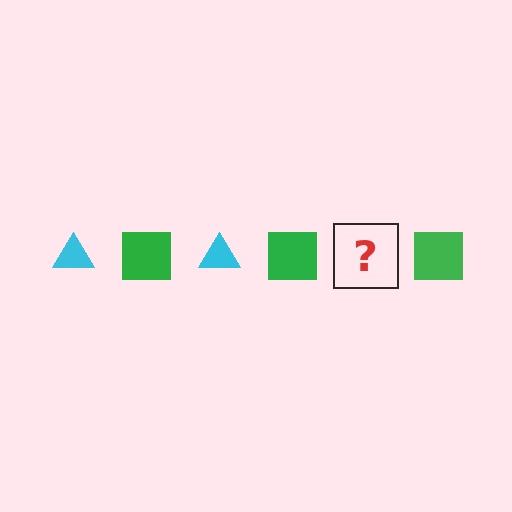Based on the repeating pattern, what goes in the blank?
The blank should be a cyan triangle.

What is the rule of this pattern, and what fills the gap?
The rule is that the pattern alternates between cyan triangle and green square. The gap should be filled with a cyan triangle.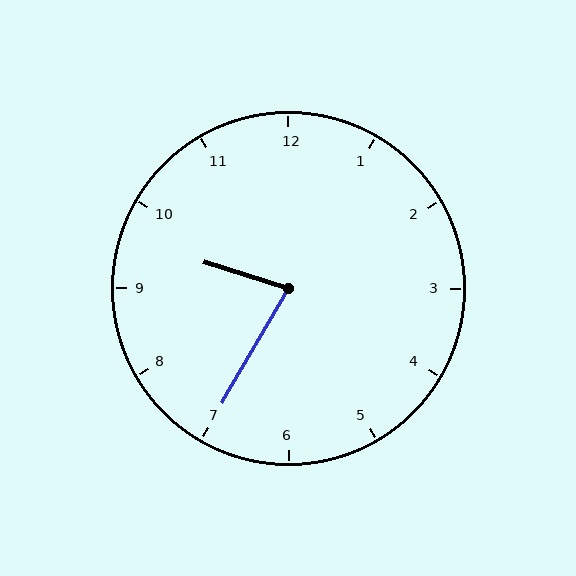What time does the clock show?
9:35.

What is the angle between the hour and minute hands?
Approximately 78 degrees.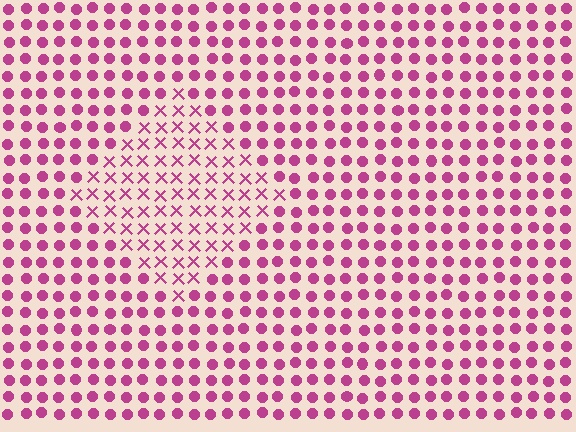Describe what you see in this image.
The image is filled with small magenta elements arranged in a uniform grid. A diamond-shaped region contains X marks, while the surrounding area contains circles. The boundary is defined purely by the change in element shape.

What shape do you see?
I see a diamond.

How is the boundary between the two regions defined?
The boundary is defined by a change in element shape: X marks inside vs. circles outside. All elements share the same color and spacing.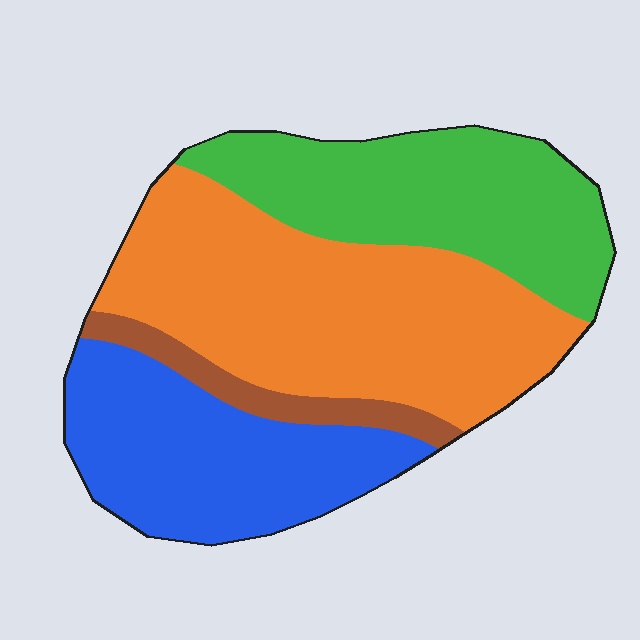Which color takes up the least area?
Brown, at roughly 5%.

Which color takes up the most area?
Orange, at roughly 40%.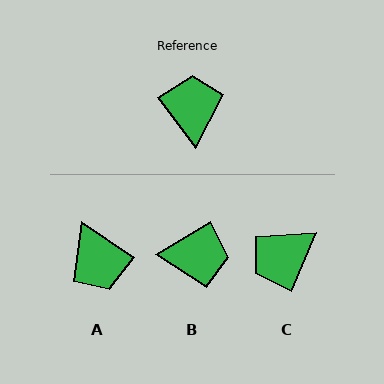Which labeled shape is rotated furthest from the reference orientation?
A, about 161 degrees away.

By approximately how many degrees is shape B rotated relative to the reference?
Approximately 95 degrees clockwise.